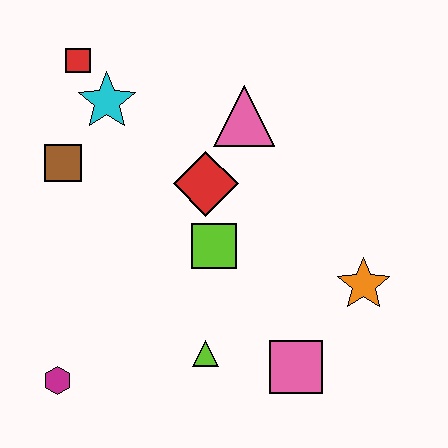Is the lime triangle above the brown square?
No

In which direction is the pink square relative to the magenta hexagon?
The pink square is to the right of the magenta hexagon.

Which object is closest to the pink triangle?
The red diamond is closest to the pink triangle.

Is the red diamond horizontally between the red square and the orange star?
Yes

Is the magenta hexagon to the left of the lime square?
Yes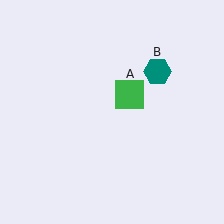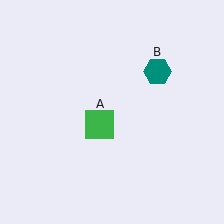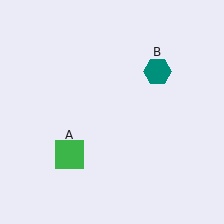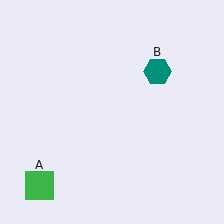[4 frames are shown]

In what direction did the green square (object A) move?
The green square (object A) moved down and to the left.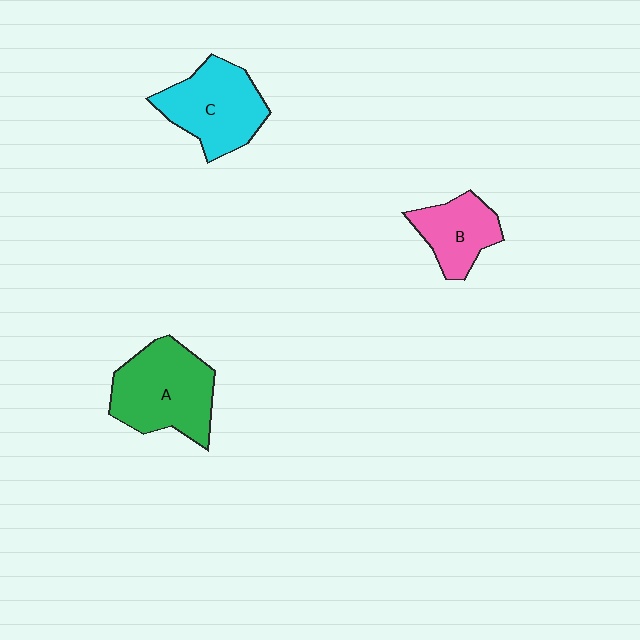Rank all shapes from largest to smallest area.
From largest to smallest: A (green), C (cyan), B (pink).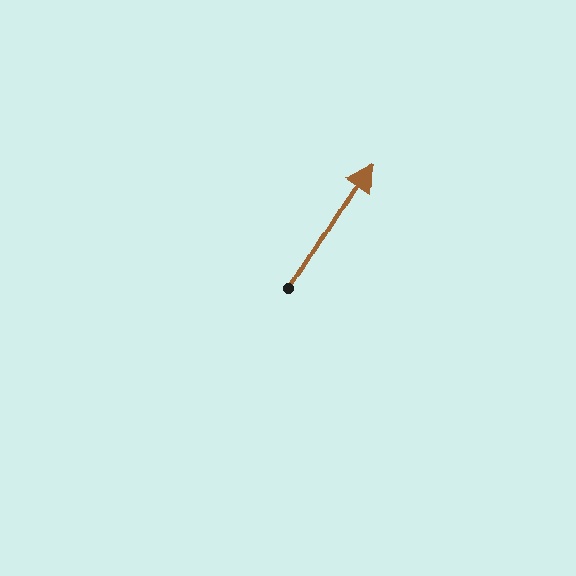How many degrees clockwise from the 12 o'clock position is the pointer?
Approximately 32 degrees.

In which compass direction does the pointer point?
Northeast.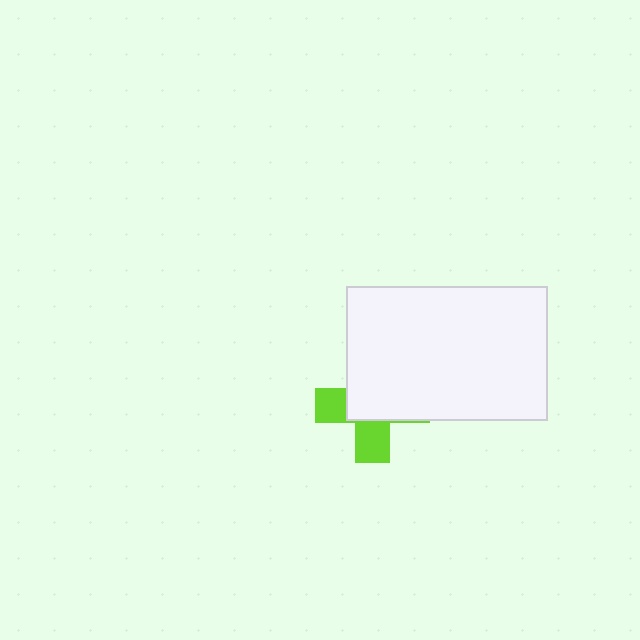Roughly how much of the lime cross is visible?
A small part of it is visible (roughly 38%).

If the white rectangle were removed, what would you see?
You would see the complete lime cross.